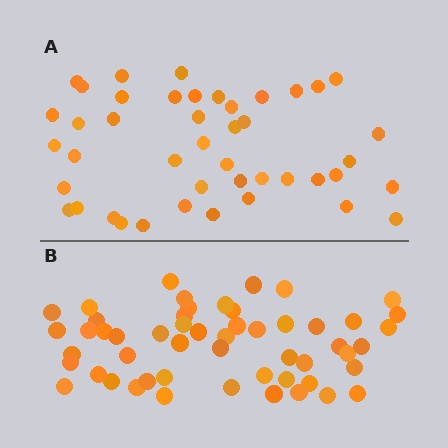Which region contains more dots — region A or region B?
Region B (the bottom region) has more dots.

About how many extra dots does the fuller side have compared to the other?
Region B has roughly 8 or so more dots than region A.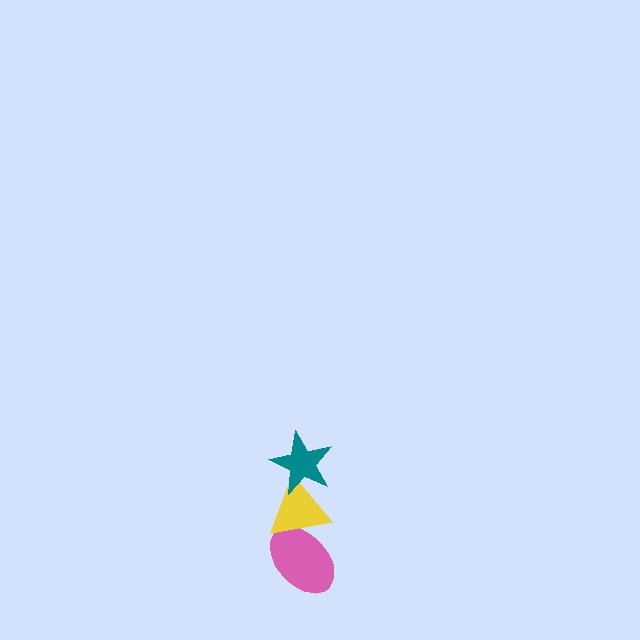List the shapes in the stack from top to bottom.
From top to bottom: the teal star, the yellow triangle, the pink ellipse.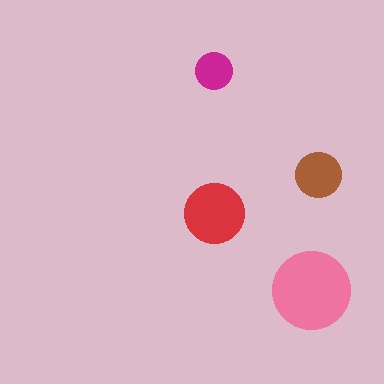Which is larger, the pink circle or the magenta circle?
The pink one.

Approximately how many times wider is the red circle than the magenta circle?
About 1.5 times wider.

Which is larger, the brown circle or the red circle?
The red one.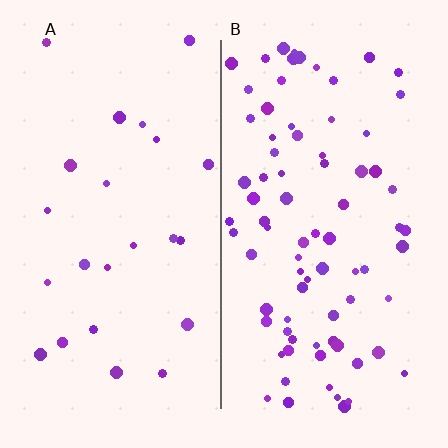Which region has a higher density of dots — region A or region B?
B (the right).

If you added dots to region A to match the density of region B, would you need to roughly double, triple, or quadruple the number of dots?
Approximately triple.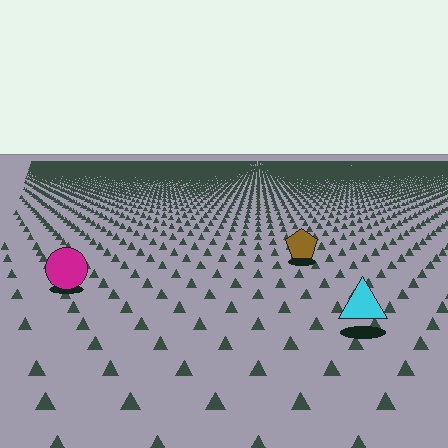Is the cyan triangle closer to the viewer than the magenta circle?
Yes. The cyan triangle is closer — you can tell from the texture gradient: the ground texture is coarser near it.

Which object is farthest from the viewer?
The brown pentagon is farthest from the viewer. It appears smaller and the ground texture around it is denser.